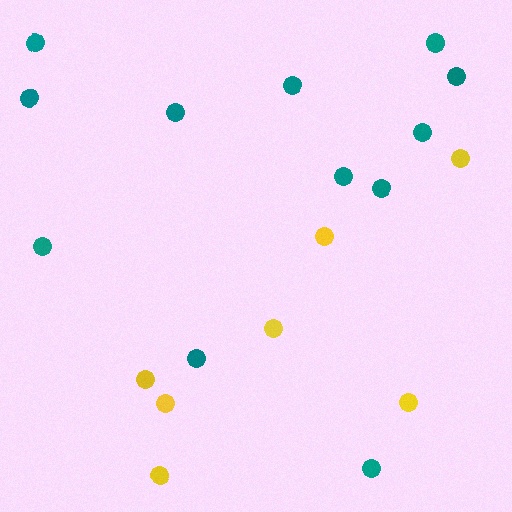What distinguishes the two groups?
There are 2 groups: one group of teal circles (12) and one group of yellow circles (7).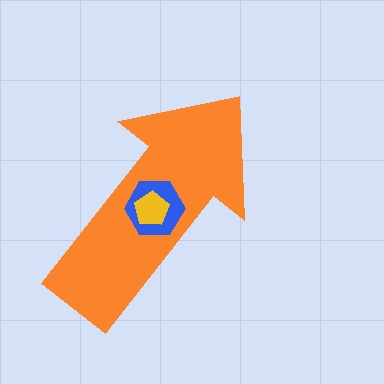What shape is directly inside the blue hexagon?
The yellow pentagon.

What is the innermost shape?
The yellow pentagon.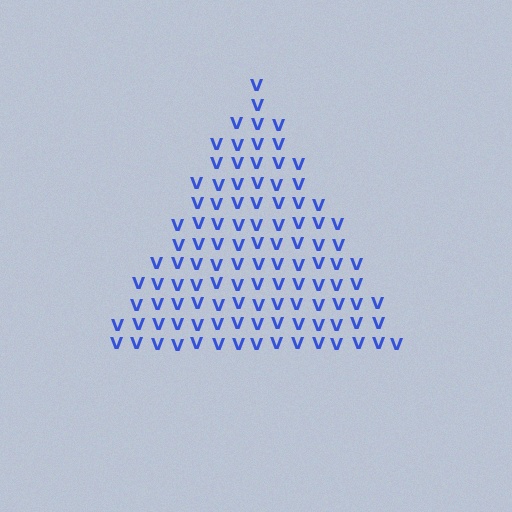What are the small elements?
The small elements are letter V's.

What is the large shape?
The large shape is a triangle.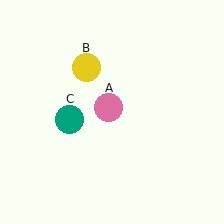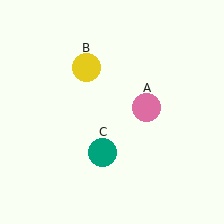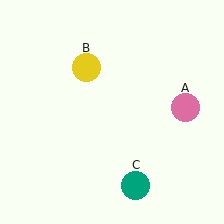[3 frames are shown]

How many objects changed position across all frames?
2 objects changed position: pink circle (object A), teal circle (object C).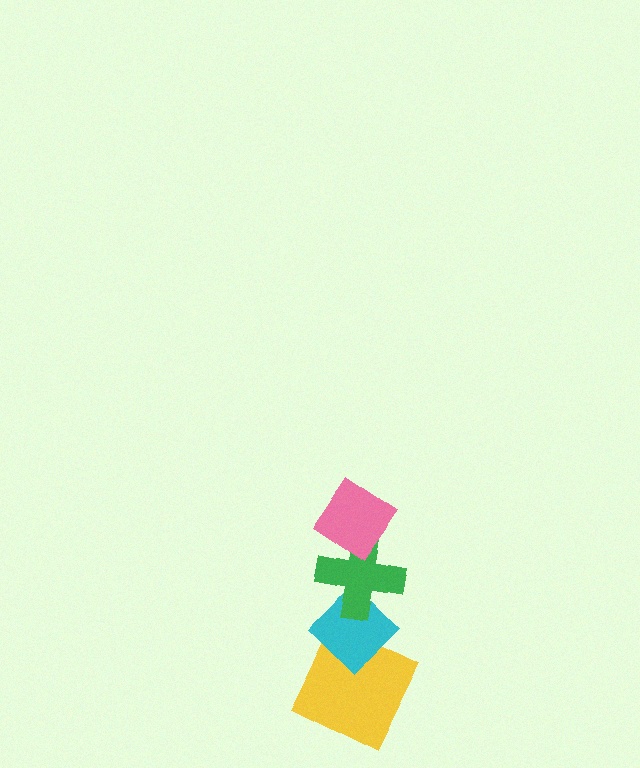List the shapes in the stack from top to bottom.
From top to bottom: the pink diamond, the green cross, the cyan diamond, the yellow square.